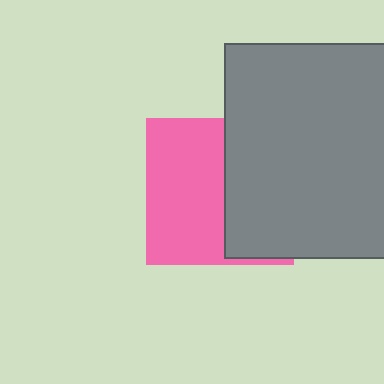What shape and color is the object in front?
The object in front is a gray square.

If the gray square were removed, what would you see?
You would see the complete pink square.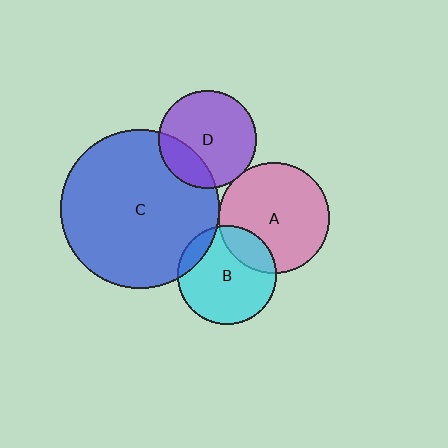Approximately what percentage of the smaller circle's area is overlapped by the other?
Approximately 25%.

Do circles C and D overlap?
Yes.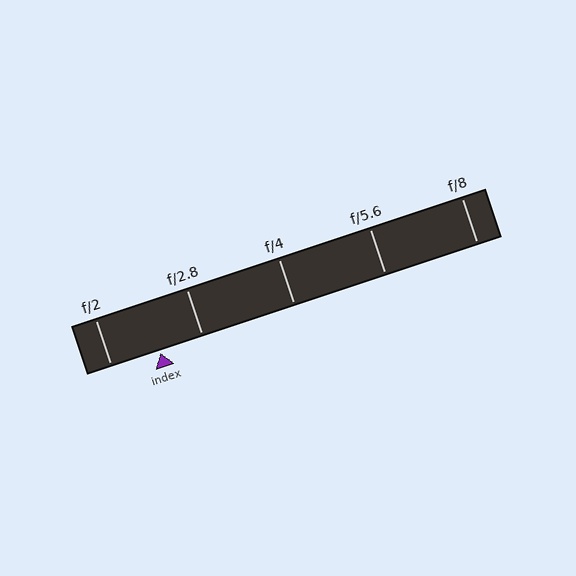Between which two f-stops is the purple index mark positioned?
The index mark is between f/2 and f/2.8.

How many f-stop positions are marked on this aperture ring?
There are 5 f-stop positions marked.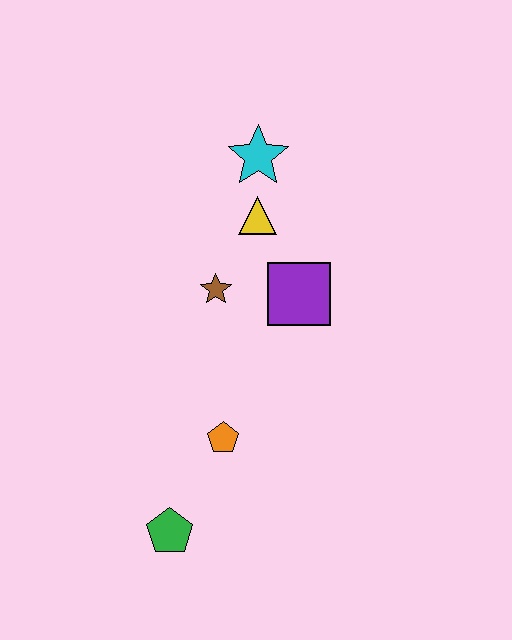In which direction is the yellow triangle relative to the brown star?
The yellow triangle is above the brown star.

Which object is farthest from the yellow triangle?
The green pentagon is farthest from the yellow triangle.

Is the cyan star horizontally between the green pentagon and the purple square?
Yes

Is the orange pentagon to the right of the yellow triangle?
No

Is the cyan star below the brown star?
No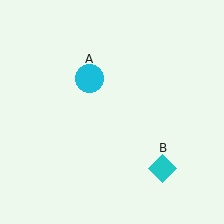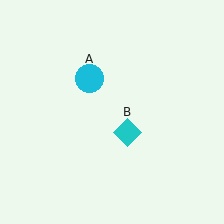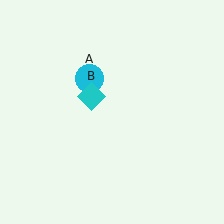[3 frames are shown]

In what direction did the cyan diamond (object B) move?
The cyan diamond (object B) moved up and to the left.